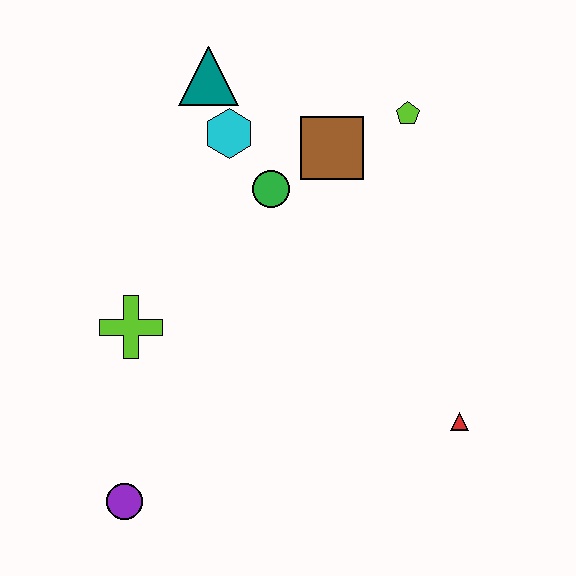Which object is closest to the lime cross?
The purple circle is closest to the lime cross.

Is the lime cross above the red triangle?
Yes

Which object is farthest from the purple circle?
The lime pentagon is farthest from the purple circle.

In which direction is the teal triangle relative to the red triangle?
The teal triangle is above the red triangle.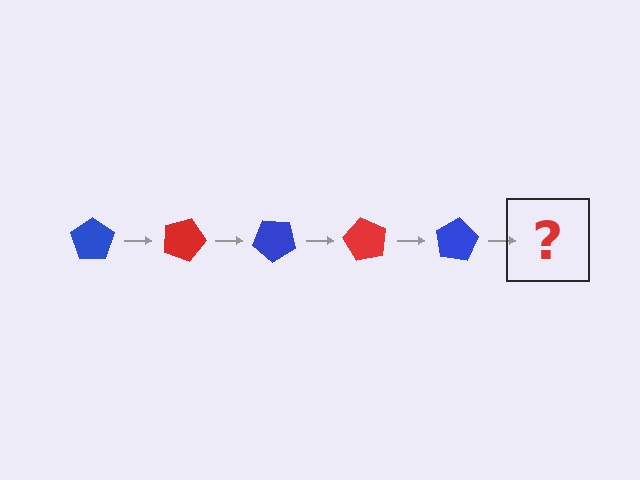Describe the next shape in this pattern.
It should be a red pentagon, rotated 100 degrees from the start.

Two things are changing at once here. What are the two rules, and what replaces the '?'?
The two rules are that it rotates 20 degrees each step and the color cycles through blue and red. The '?' should be a red pentagon, rotated 100 degrees from the start.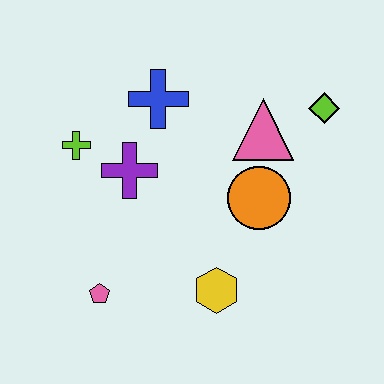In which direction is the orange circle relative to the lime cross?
The orange circle is to the right of the lime cross.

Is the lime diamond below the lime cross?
No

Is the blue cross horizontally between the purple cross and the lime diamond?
Yes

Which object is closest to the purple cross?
The lime cross is closest to the purple cross.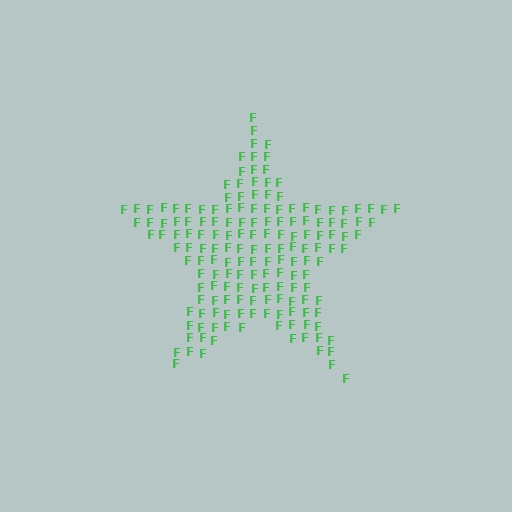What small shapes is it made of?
It is made of small letter F's.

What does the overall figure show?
The overall figure shows a star.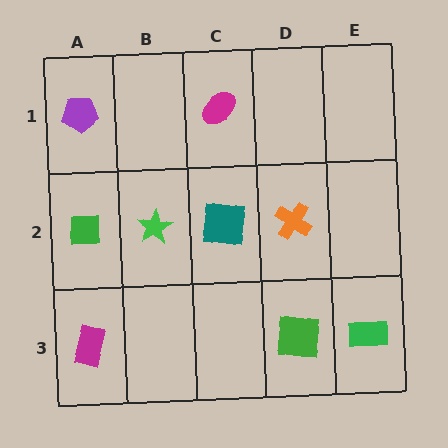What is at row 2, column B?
A green star.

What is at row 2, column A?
A green square.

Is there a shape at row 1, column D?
No, that cell is empty.